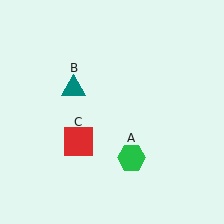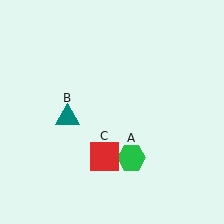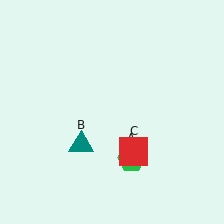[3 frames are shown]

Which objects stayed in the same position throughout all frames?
Green hexagon (object A) remained stationary.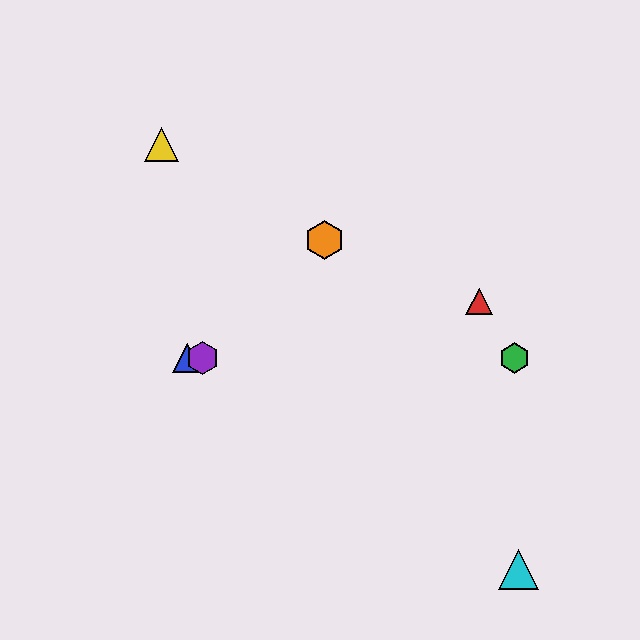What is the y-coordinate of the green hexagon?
The green hexagon is at y≈358.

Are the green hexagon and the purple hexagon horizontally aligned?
Yes, both are at y≈358.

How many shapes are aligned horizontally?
3 shapes (the blue triangle, the green hexagon, the purple hexagon) are aligned horizontally.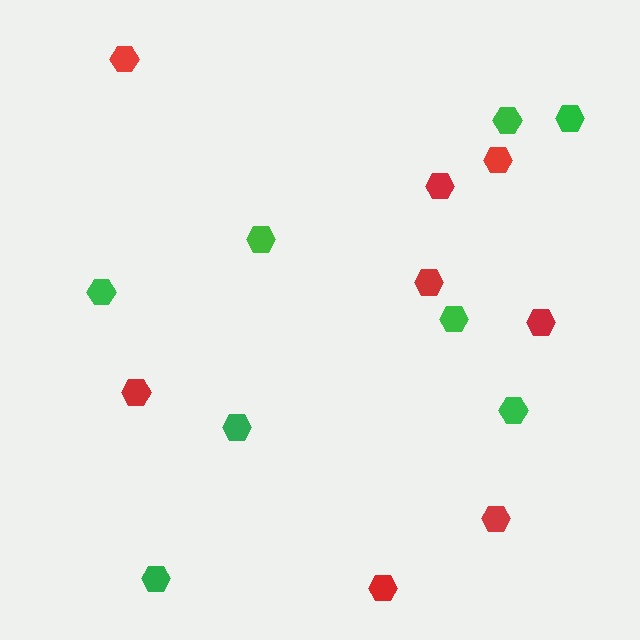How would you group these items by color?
There are 2 groups: one group of red hexagons (8) and one group of green hexagons (8).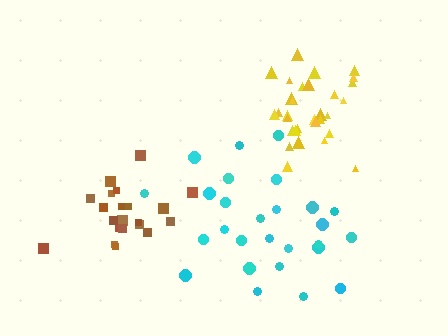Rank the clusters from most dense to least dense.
yellow, brown, cyan.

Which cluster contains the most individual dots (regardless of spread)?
Yellow (31).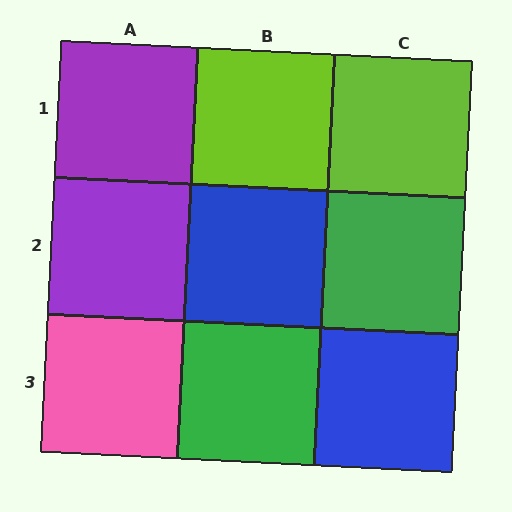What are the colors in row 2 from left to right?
Purple, blue, green.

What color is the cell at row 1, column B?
Lime.